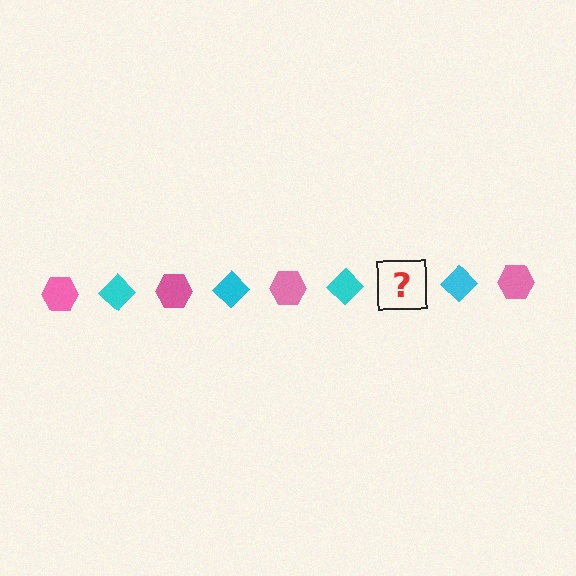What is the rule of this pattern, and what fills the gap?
The rule is that the pattern alternates between pink hexagon and cyan diamond. The gap should be filled with a pink hexagon.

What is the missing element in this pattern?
The missing element is a pink hexagon.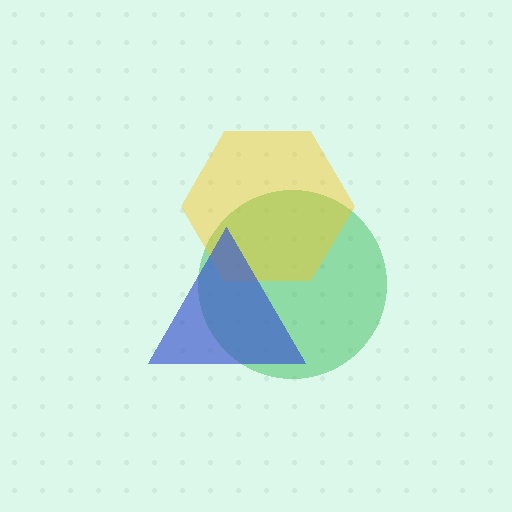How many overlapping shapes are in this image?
There are 3 overlapping shapes in the image.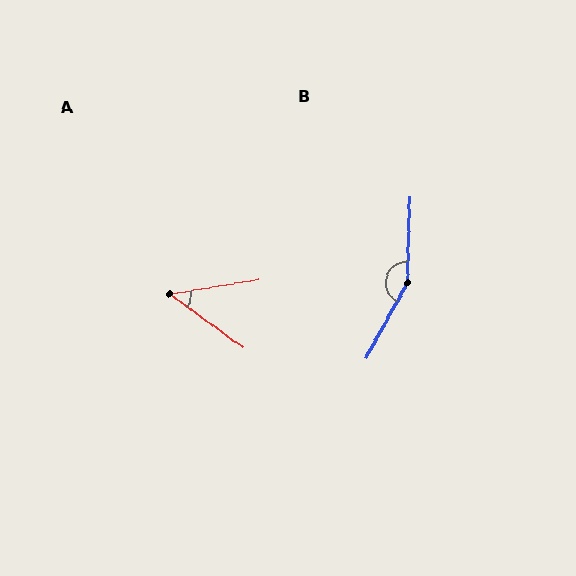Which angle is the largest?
B, at approximately 153 degrees.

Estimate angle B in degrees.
Approximately 153 degrees.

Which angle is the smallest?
A, at approximately 46 degrees.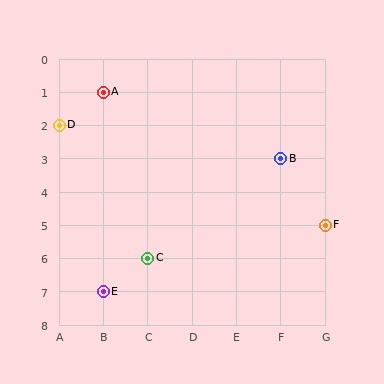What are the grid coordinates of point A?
Point A is at grid coordinates (B, 1).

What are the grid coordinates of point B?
Point B is at grid coordinates (F, 3).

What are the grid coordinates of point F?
Point F is at grid coordinates (G, 5).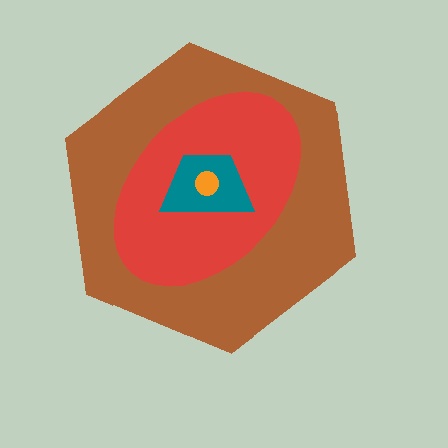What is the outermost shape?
The brown hexagon.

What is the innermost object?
The orange circle.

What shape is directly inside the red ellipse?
The teal trapezoid.